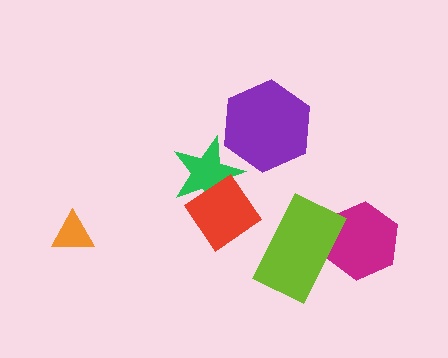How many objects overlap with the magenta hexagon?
1 object overlaps with the magenta hexagon.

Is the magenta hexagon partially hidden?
Yes, it is partially covered by another shape.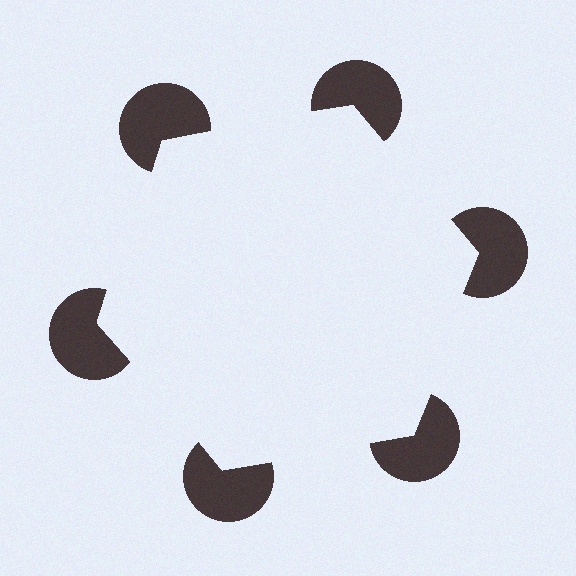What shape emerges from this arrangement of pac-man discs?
An illusory hexagon — its edges are inferred from the aligned wedge cuts in the pac-man discs, not physically drawn.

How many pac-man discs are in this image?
There are 6 — one at each vertex of the illusory hexagon.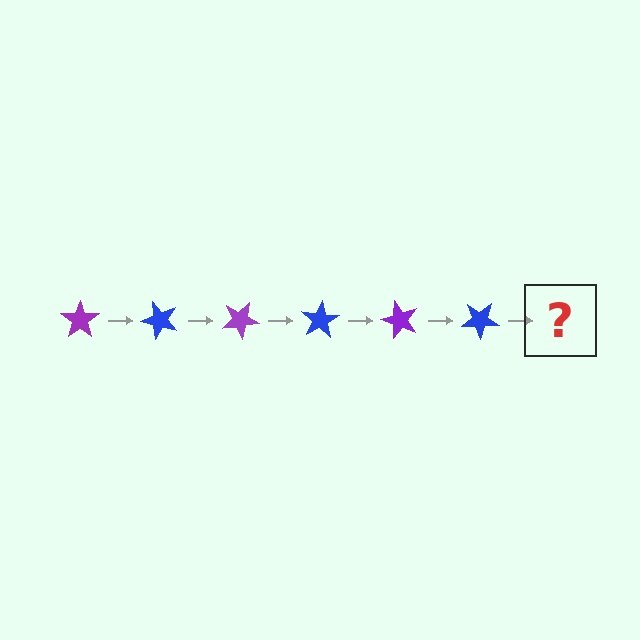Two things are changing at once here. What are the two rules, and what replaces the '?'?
The two rules are that it rotates 50 degrees each step and the color cycles through purple and blue. The '?' should be a purple star, rotated 300 degrees from the start.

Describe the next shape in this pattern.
It should be a purple star, rotated 300 degrees from the start.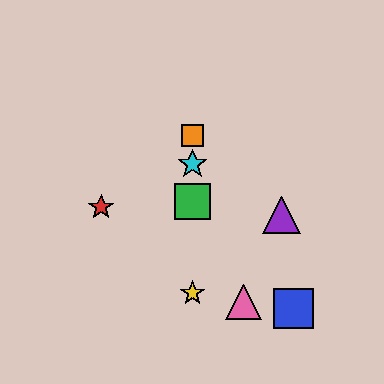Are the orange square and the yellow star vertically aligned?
Yes, both are at x≈193.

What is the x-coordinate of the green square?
The green square is at x≈193.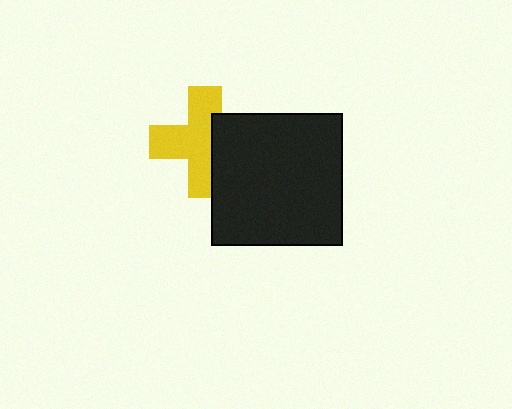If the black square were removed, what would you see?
You would see the complete yellow cross.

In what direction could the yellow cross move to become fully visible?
The yellow cross could move left. That would shift it out from behind the black square entirely.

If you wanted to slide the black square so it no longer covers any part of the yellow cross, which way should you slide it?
Slide it right — that is the most direct way to separate the two shapes.